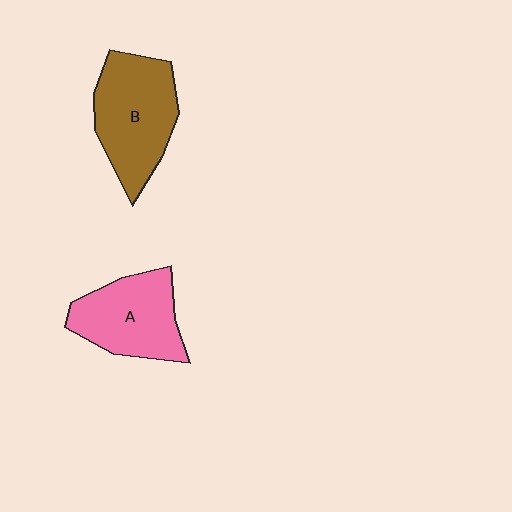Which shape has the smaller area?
Shape A (pink).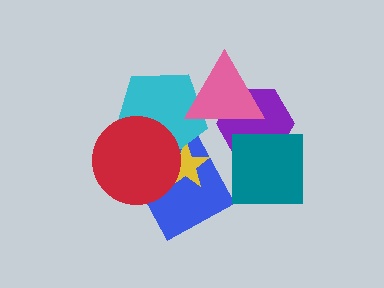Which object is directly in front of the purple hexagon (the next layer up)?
The pink triangle is directly in front of the purple hexagon.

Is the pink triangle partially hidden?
No, no other shape covers it.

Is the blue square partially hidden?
Yes, it is partially covered by another shape.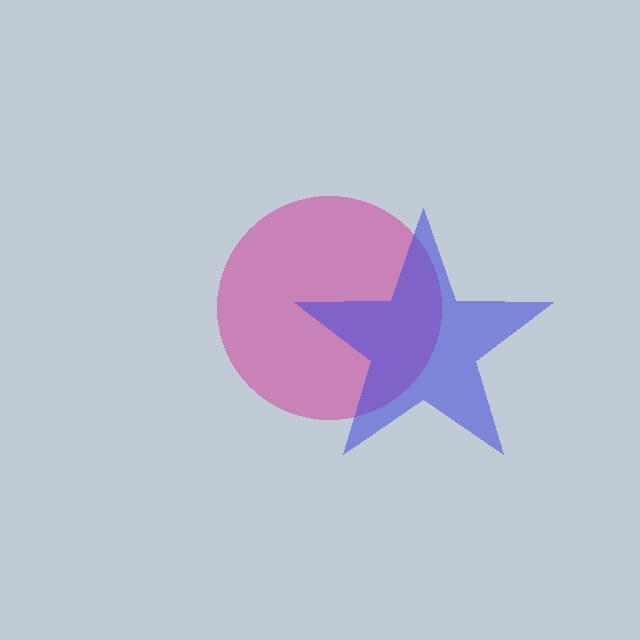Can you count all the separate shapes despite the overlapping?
Yes, there are 2 separate shapes.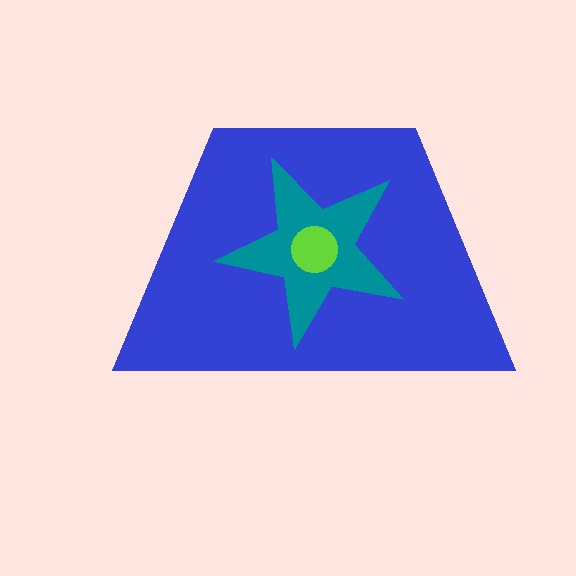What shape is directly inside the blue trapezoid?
The teal star.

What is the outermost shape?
The blue trapezoid.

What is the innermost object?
The lime circle.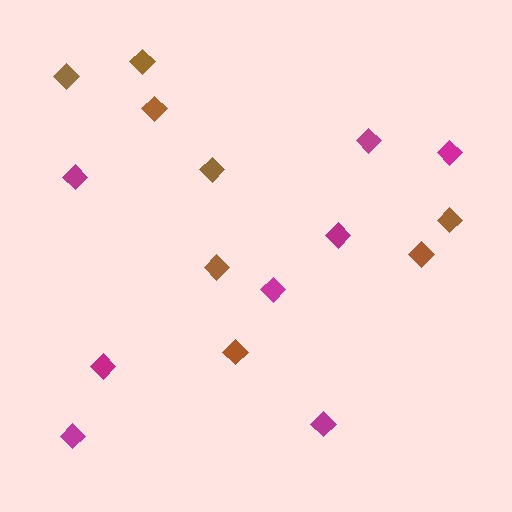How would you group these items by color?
There are 2 groups: one group of brown diamonds (8) and one group of magenta diamonds (8).